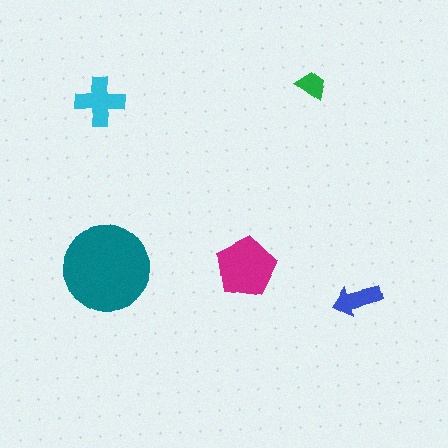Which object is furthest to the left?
The teal circle is leftmost.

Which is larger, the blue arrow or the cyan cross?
The cyan cross.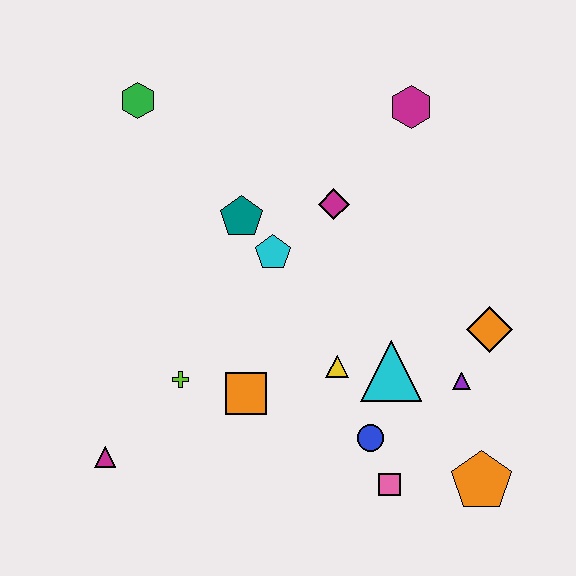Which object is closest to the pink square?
The blue circle is closest to the pink square.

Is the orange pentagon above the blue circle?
No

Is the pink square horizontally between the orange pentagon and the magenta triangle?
Yes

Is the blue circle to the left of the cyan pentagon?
No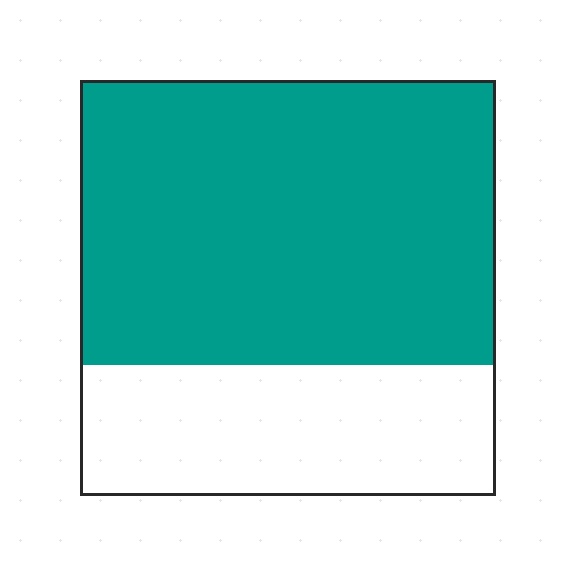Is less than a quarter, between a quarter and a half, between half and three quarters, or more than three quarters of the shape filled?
Between half and three quarters.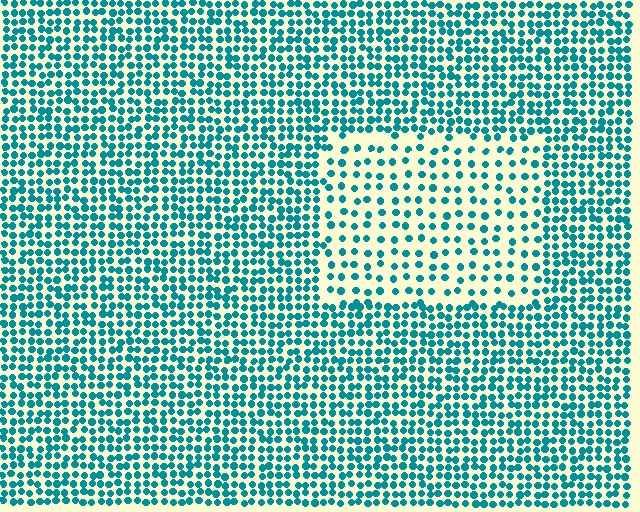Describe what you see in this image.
The image contains small teal elements arranged at two different densities. A rectangle-shaped region is visible where the elements are less densely packed than the surrounding area.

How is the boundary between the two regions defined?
The boundary is defined by a change in element density (approximately 2.1x ratio). All elements are the same color, size, and shape.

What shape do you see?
I see a rectangle.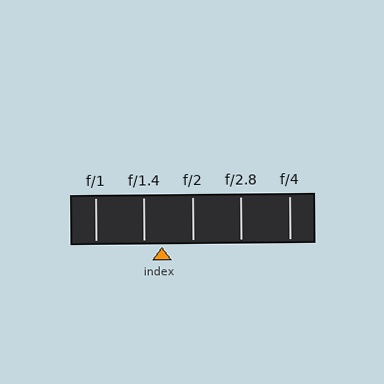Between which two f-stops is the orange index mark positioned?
The index mark is between f/1.4 and f/2.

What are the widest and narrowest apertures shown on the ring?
The widest aperture shown is f/1 and the narrowest is f/4.